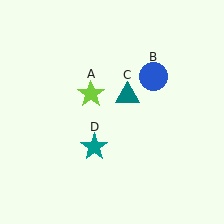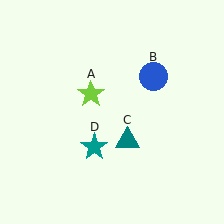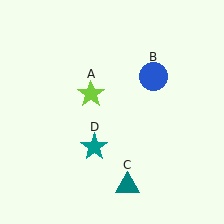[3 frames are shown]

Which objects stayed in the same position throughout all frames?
Lime star (object A) and blue circle (object B) and teal star (object D) remained stationary.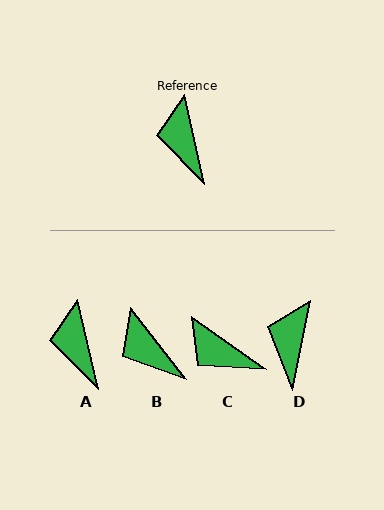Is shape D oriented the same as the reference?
No, it is off by about 24 degrees.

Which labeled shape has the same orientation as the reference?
A.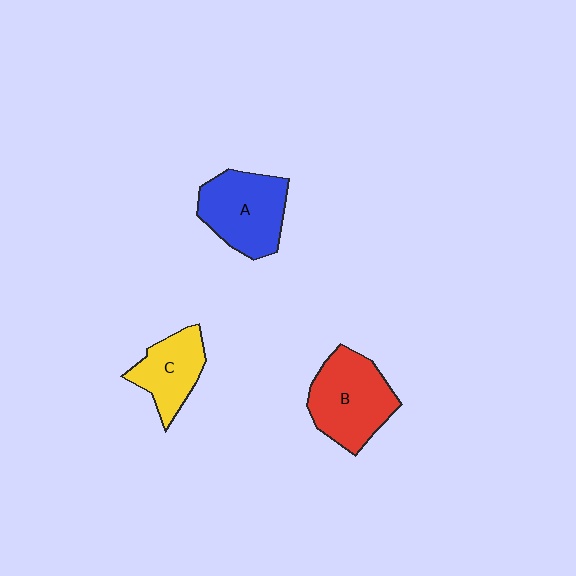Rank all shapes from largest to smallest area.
From largest to smallest: B (red), A (blue), C (yellow).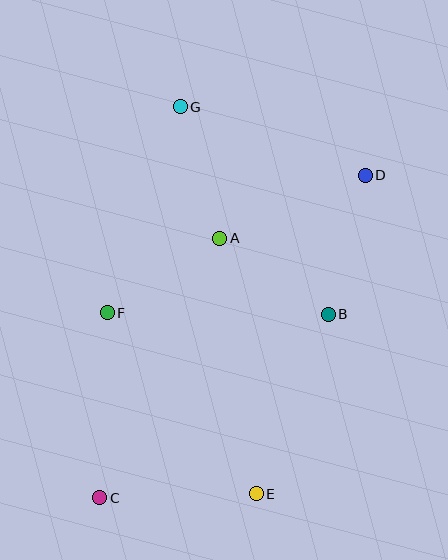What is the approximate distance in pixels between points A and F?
The distance between A and F is approximately 135 pixels.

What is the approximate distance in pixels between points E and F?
The distance between E and F is approximately 234 pixels.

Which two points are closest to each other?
Points A and B are closest to each other.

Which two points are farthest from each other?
Points C and D are farthest from each other.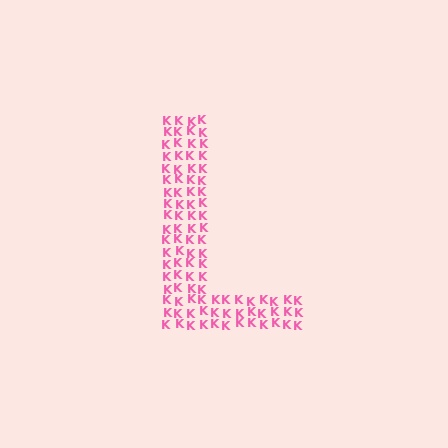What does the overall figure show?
The overall figure shows the letter L.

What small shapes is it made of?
It is made of small letter K's.